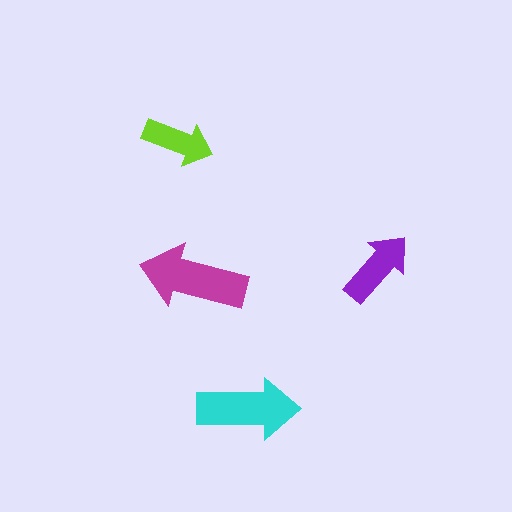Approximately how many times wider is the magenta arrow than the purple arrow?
About 1.5 times wider.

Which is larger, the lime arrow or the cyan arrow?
The cyan one.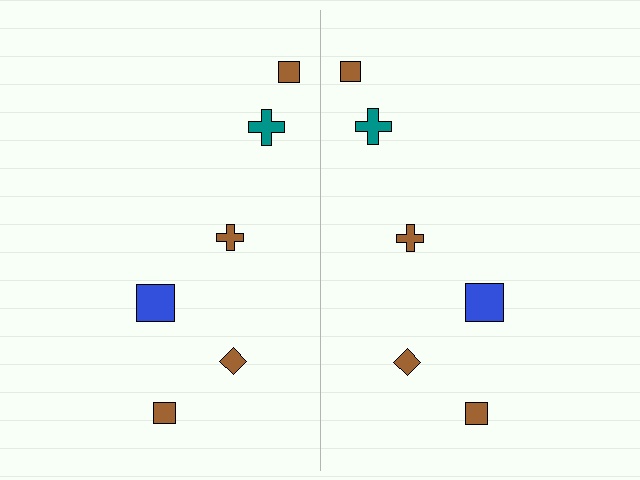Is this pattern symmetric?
Yes, this pattern has bilateral (reflection) symmetry.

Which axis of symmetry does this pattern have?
The pattern has a vertical axis of symmetry running through the center of the image.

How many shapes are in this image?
There are 12 shapes in this image.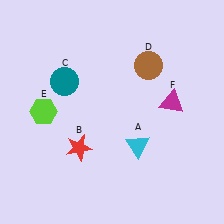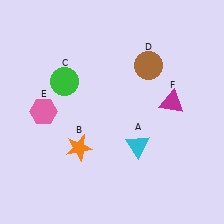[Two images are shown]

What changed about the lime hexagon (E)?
In Image 1, E is lime. In Image 2, it changed to pink.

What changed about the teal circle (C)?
In Image 1, C is teal. In Image 2, it changed to green.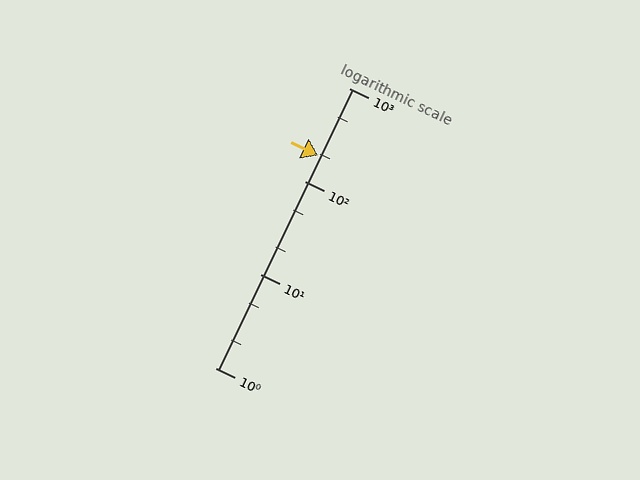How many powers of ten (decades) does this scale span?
The scale spans 3 decades, from 1 to 1000.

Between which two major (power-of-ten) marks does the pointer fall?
The pointer is between 100 and 1000.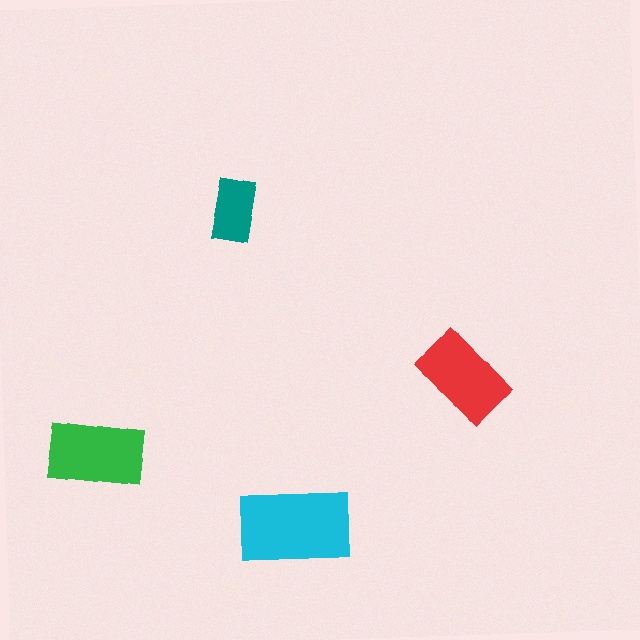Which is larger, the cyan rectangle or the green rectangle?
The cyan one.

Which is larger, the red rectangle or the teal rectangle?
The red one.